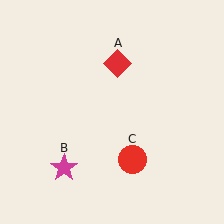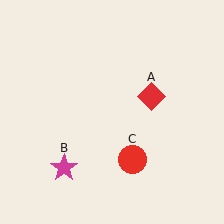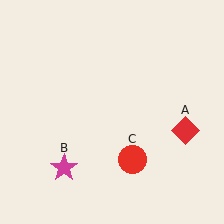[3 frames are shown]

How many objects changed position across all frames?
1 object changed position: red diamond (object A).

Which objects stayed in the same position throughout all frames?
Magenta star (object B) and red circle (object C) remained stationary.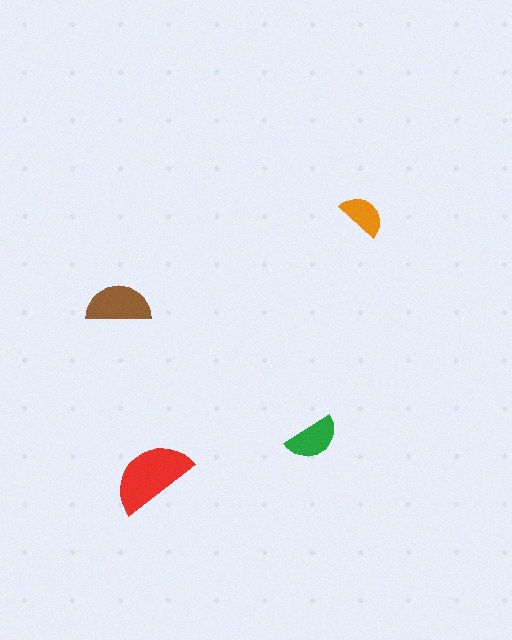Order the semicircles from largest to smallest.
the red one, the brown one, the green one, the orange one.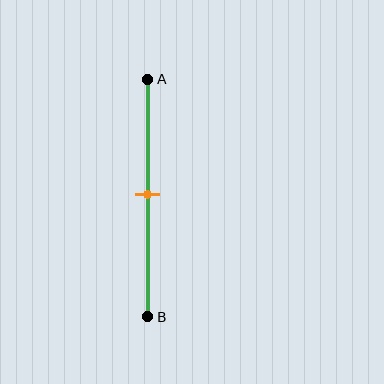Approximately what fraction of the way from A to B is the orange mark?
The orange mark is approximately 50% of the way from A to B.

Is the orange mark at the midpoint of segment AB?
Yes, the mark is approximately at the midpoint.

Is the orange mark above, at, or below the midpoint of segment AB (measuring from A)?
The orange mark is approximately at the midpoint of segment AB.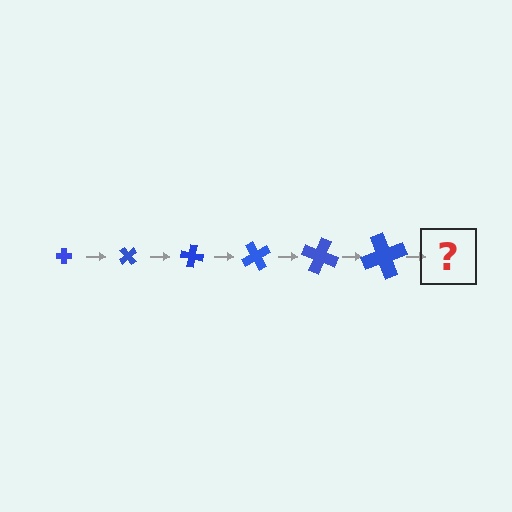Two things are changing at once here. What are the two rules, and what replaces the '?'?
The two rules are that the cross grows larger each step and it rotates 50 degrees each step. The '?' should be a cross, larger than the previous one and rotated 300 degrees from the start.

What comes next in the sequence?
The next element should be a cross, larger than the previous one and rotated 300 degrees from the start.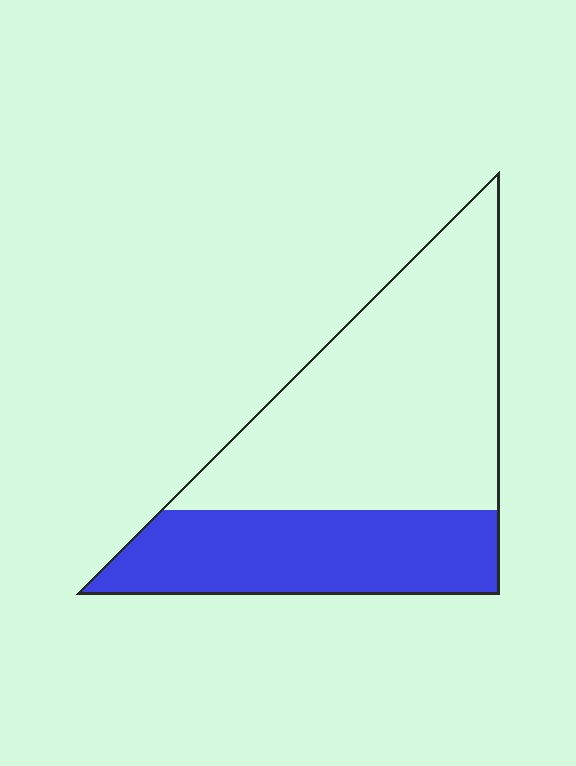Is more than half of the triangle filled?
No.